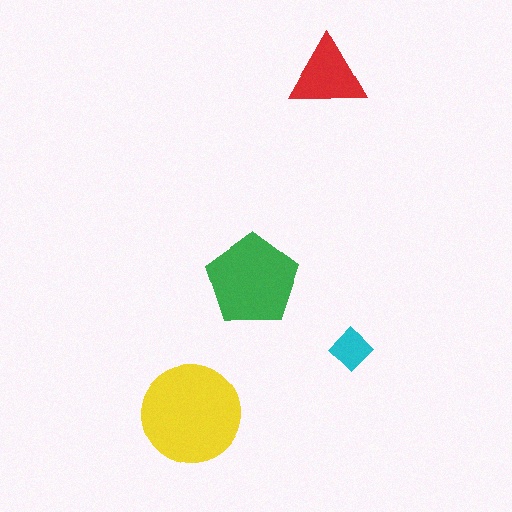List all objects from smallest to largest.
The cyan diamond, the red triangle, the green pentagon, the yellow circle.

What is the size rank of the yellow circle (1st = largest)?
1st.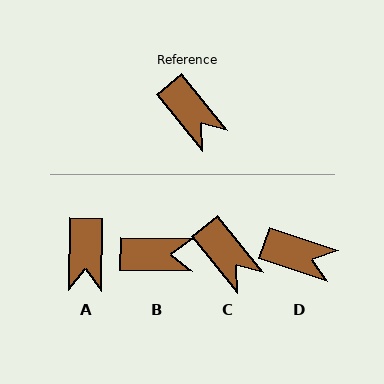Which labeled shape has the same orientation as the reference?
C.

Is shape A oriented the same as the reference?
No, it is off by about 40 degrees.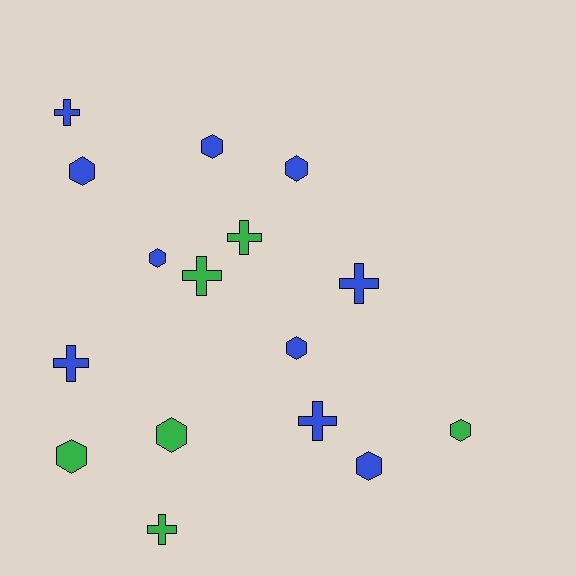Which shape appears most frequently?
Hexagon, with 9 objects.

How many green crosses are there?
There are 3 green crosses.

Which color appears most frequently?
Blue, with 10 objects.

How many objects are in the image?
There are 16 objects.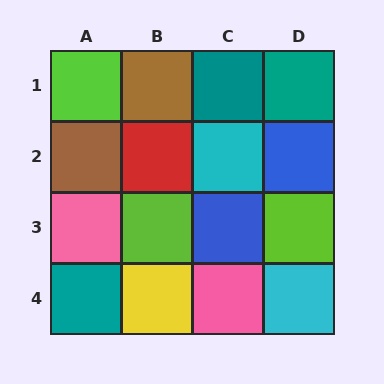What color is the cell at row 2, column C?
Cyan.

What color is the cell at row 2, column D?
Blue.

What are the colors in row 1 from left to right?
Lime, brown, teal, teal.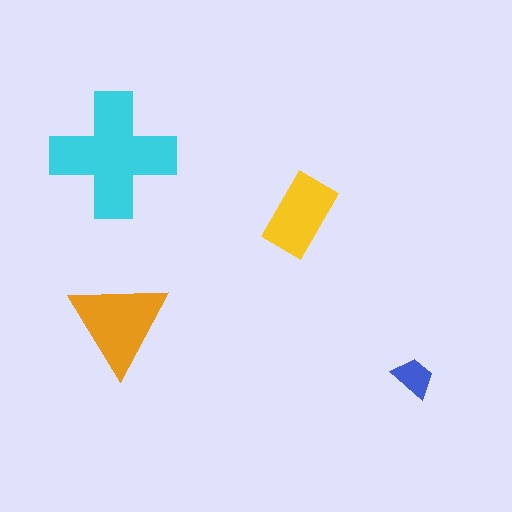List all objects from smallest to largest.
The blue trapezoid, the yellow rectangle, the orange triangle, the cyan cross.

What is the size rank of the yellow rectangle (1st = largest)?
3rd.